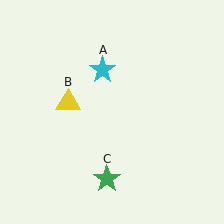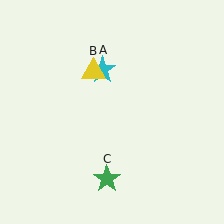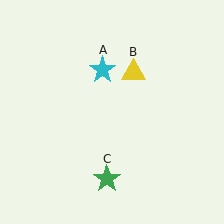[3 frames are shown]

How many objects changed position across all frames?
1 object changed position: yellow triangle (object B).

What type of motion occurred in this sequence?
The yellow triangle (object B) rotated clockwise around the center of the scene.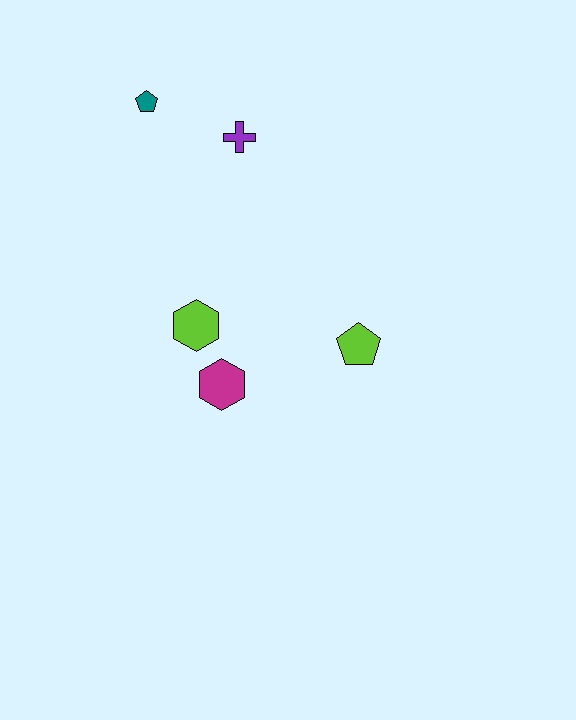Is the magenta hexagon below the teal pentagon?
Yes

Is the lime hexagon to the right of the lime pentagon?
No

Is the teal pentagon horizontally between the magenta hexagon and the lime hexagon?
No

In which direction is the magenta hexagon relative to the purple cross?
The magenta hexagon is below the purple cross.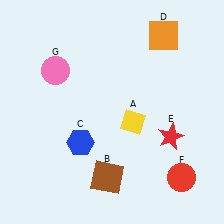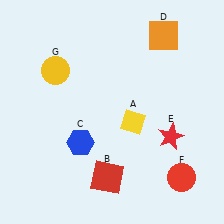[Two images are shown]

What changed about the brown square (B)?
In Image 1, B is brown. In Image 2, it changed to red.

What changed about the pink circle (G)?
In Image 1, G is pink. In Image 2, it changed to yellow.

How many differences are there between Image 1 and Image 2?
There are 2 differences between the two images.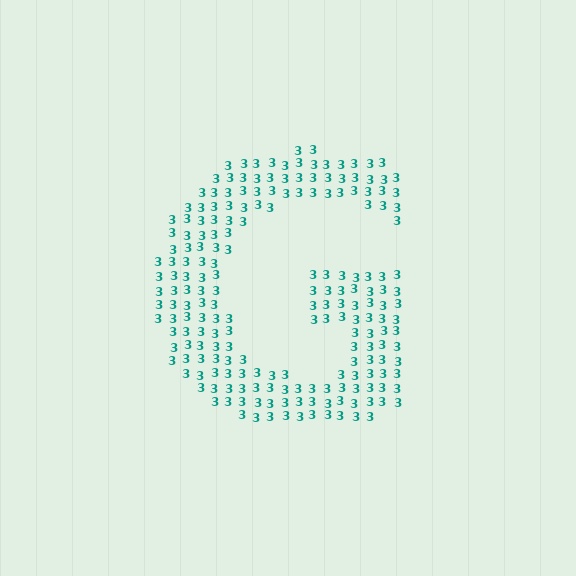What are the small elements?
The small elements are digit 3's.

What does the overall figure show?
The overall figure shows the letter G.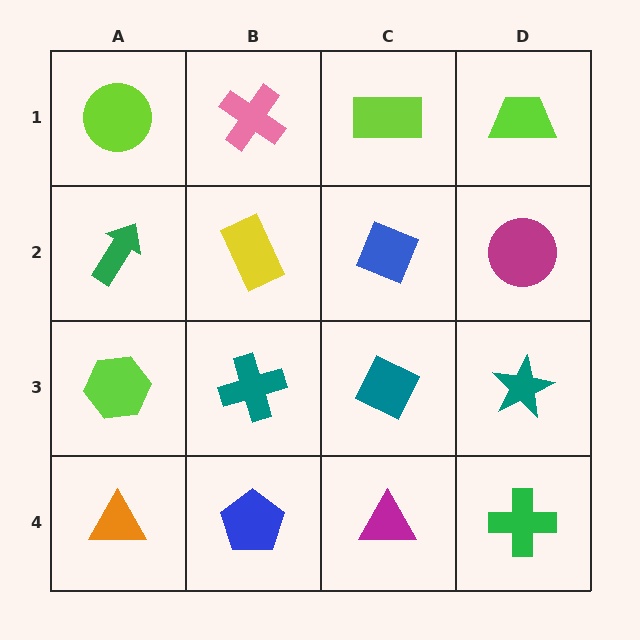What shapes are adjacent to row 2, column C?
A lime rectangle (row 1, column C), a teal diamond (row 3, column C), a yellow rectangle (row 2, column B), a magenta circle (row 2, column D).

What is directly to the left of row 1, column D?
A lime rectangle.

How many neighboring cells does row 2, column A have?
3.